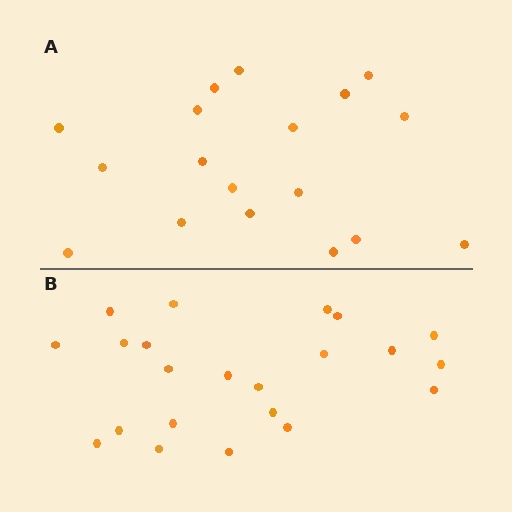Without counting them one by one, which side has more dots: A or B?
Region B (the bottom region) has more dots.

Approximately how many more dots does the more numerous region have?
Region B has about 4 more dots than region A.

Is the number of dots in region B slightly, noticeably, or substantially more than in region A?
Region B has only slightly more — the two regions are fairly close. The ratio is roughly 1.2 to 1.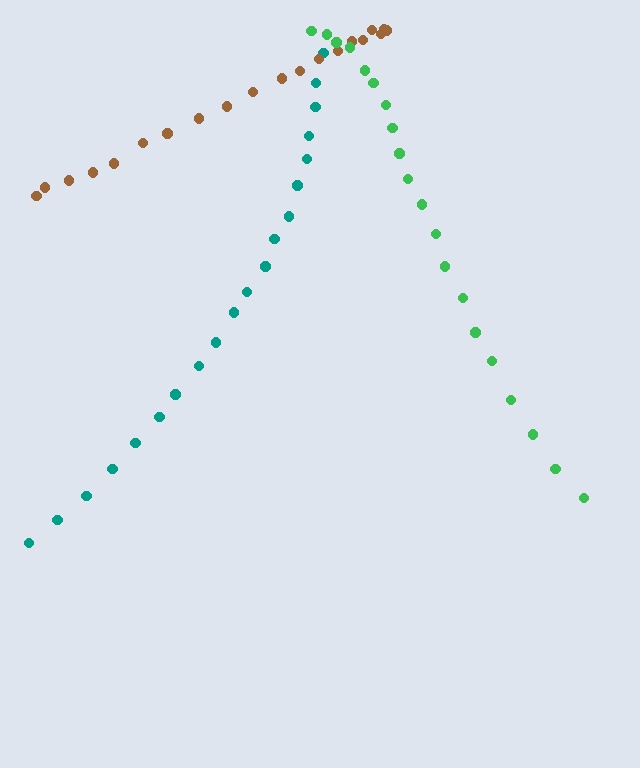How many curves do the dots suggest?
There are 3 distinct paths.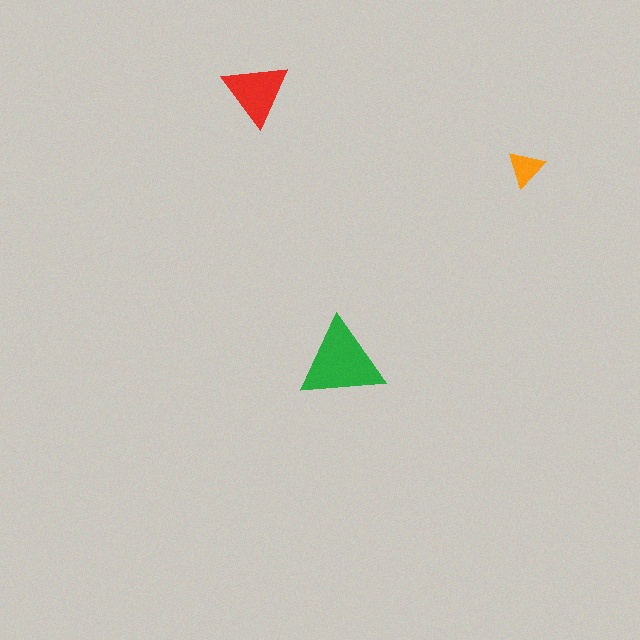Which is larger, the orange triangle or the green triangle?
The green one.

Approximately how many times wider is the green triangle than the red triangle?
About 1.5 times wider.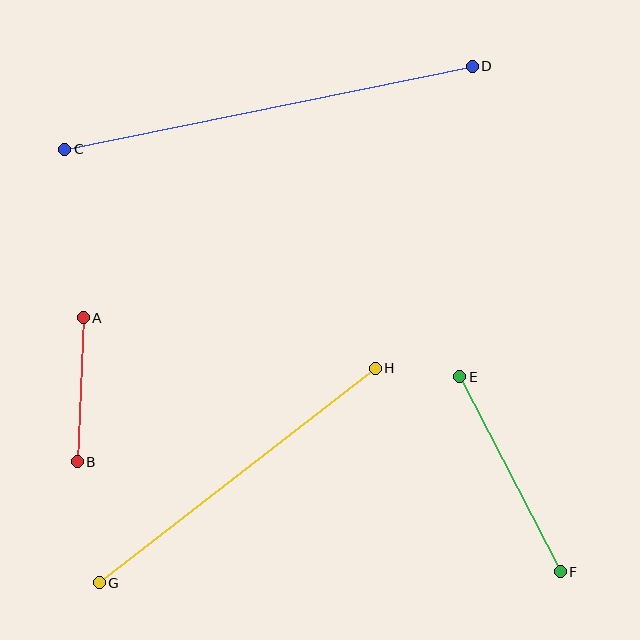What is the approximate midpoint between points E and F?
The midpoint is at approximately (510, 474) pixels.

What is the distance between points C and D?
The distance is approximately 416 pixels.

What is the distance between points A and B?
The distance is approximately 144 pixels.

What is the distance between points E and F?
The distance is approximately 220 pixels.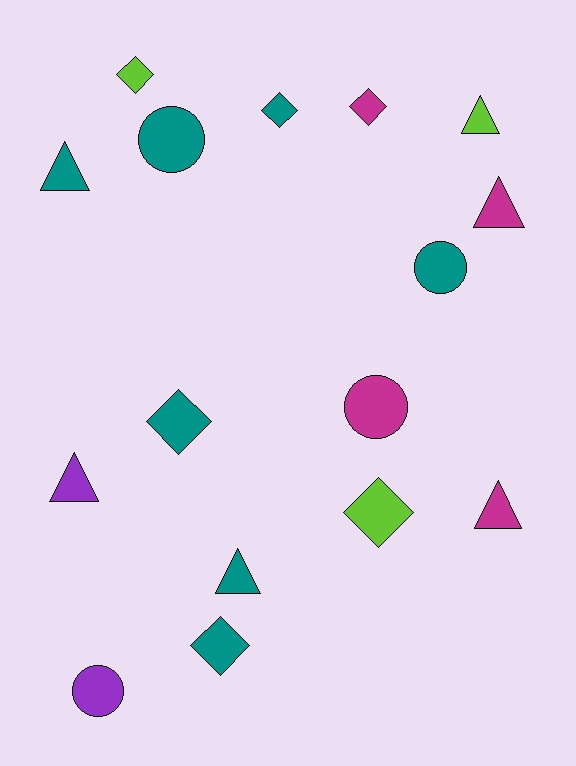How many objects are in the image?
There are 16 objects.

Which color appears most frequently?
Teal, with 7 objects.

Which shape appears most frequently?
Diamond, with 6 objects.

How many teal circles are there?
There are 2 teal circles.